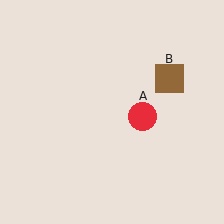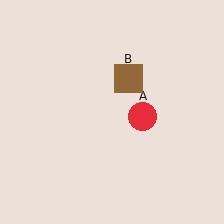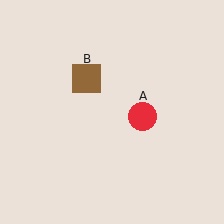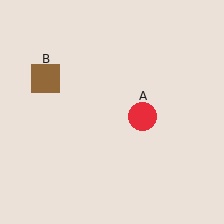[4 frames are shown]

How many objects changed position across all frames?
1 object changed position: brown square (object B).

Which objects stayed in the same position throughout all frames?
Red circle (object A) remained stationary.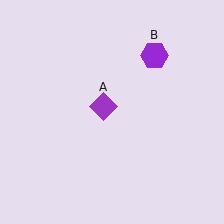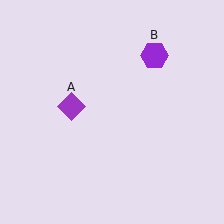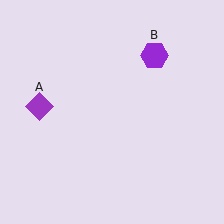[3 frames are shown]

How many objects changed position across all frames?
1 object changed position: purple diamond (object A).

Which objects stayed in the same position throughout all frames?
Purple hexagon (object B) remained stationary.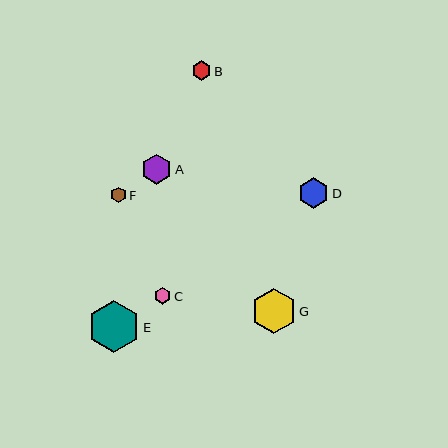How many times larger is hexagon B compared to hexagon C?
Hexagon B is approximately 1.1 times the size of hexagon C.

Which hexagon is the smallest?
Hexagon F is the smallest with a size of approximately 15 pixels.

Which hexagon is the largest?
Hexagon E is the largest with a size of approximately 52 pixels.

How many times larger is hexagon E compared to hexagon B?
Hexagon E is approximately 2.7 times the size of hexagon B.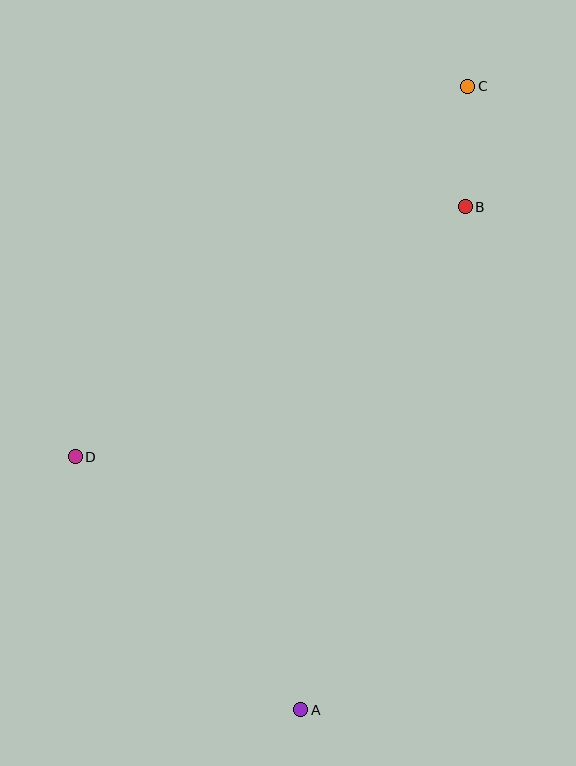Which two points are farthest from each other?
Points A and C are farthest from each other.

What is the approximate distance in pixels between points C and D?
The distance between C and D is approximately 540 pixels.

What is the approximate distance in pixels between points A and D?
The distance between A and D is approximately 339 pixels.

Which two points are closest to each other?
Points B and C are closest to each other.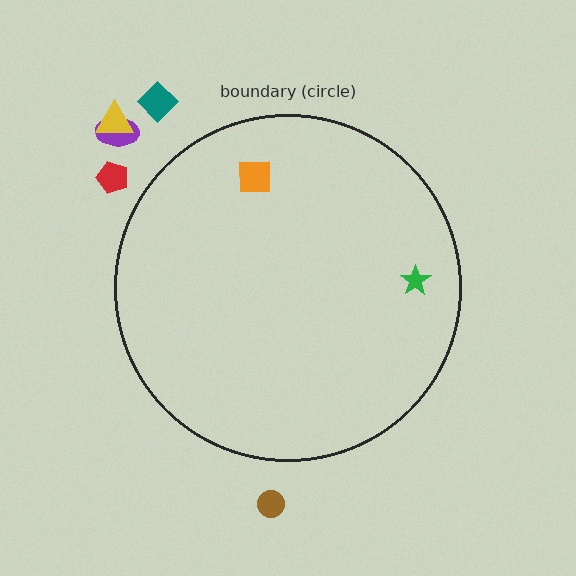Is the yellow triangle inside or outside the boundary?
Outside.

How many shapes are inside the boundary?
2 inside, 5 outside.